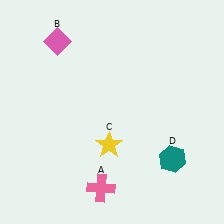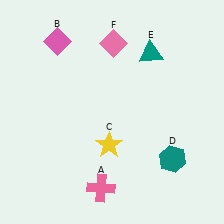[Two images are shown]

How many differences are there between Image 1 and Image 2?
There are 2 differences between the two images.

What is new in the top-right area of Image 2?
A teal triangle (E) was added in the top-right area of Image 2.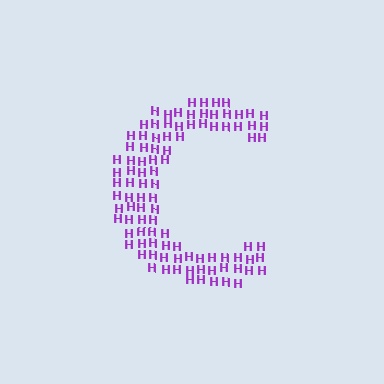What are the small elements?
The small elements are letter H's.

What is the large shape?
The large shape is the letter C.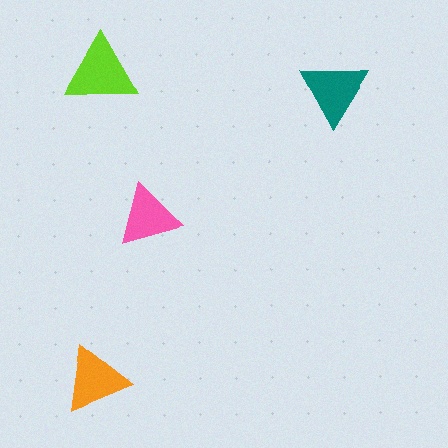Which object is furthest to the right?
The teal triangle is rightmost.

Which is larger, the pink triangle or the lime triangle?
The lime one.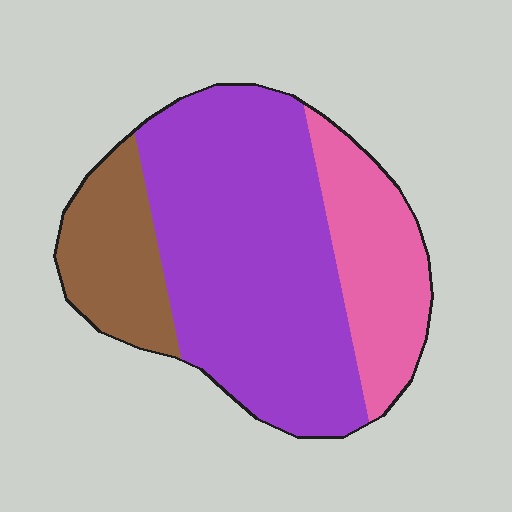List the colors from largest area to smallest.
From largest to smallest: purple, pink, brown.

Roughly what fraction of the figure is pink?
Pink takes up about one fifth (1/5) of the figure.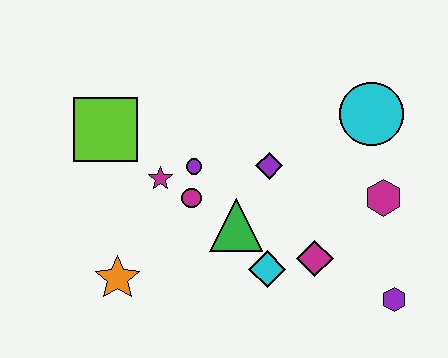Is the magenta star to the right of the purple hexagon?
No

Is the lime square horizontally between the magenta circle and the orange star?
No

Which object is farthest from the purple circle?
The purple hexagon is farthest from the purple circle.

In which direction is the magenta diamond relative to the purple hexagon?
The magenta diamond is to the left of the purple hexagon.